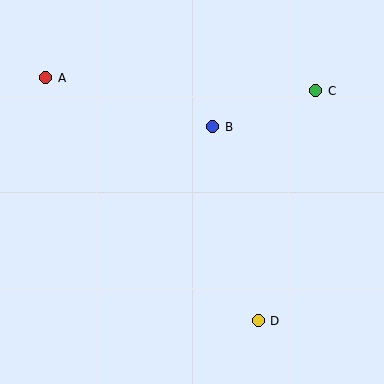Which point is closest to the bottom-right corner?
Point D is closest to the bottom-right corner.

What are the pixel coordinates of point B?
Point B is at (213, 127).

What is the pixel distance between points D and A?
The distance between D and A is 323 pixels.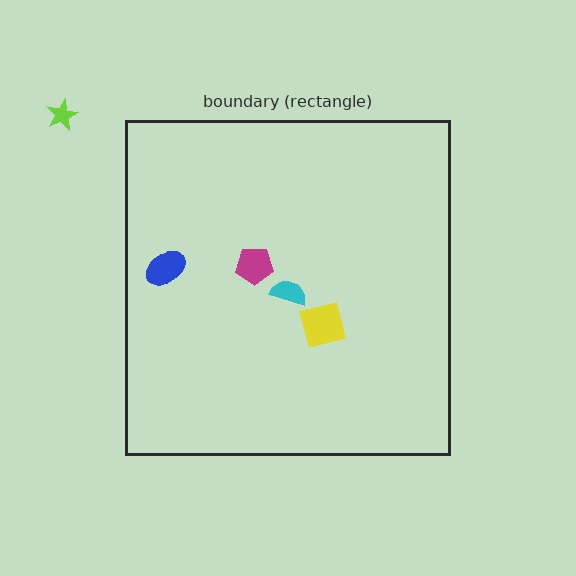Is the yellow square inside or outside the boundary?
Inside.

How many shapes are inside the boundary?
4 inside, 1 outside.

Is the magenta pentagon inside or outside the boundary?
Inside.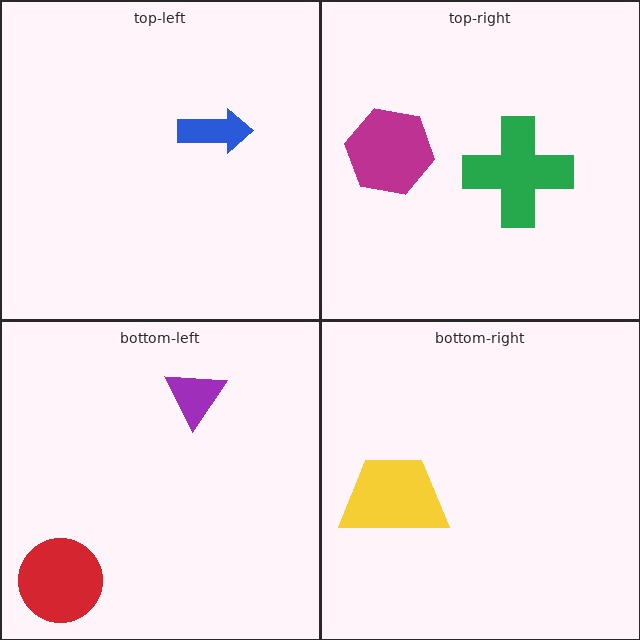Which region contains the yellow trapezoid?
The bottom-right region.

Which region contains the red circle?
The bottom-left region.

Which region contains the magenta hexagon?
The top-right region.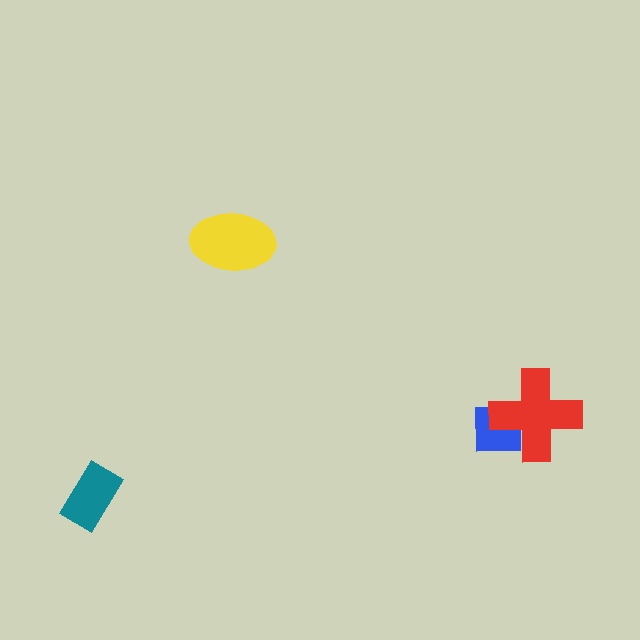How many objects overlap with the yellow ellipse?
0 objects overlap with the yellow ellipse.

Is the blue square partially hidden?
Yes, it is partially covered by another shape.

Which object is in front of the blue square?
The red cross is in front of the blue square.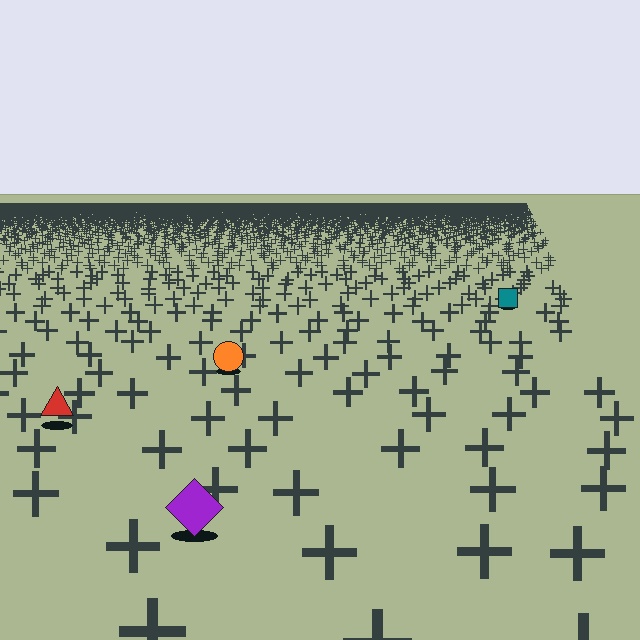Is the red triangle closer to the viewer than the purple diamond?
No. The purple diamond is closer — you can tell from the texture gradient: the ground texture is coarser near it.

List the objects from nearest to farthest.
From nearest to farthest: the purple diamond, the red triangle, the orange circle, the teal square.